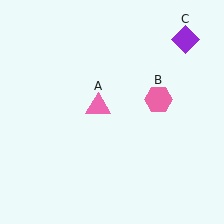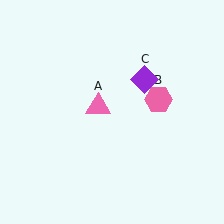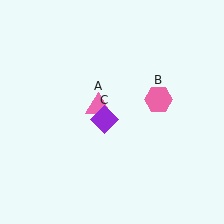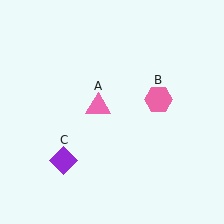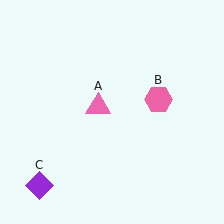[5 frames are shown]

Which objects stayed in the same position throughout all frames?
Pink triangle (object A) and pink hexagon (object B) remained stationary.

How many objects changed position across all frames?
1 object changed position: purple diamond (object C).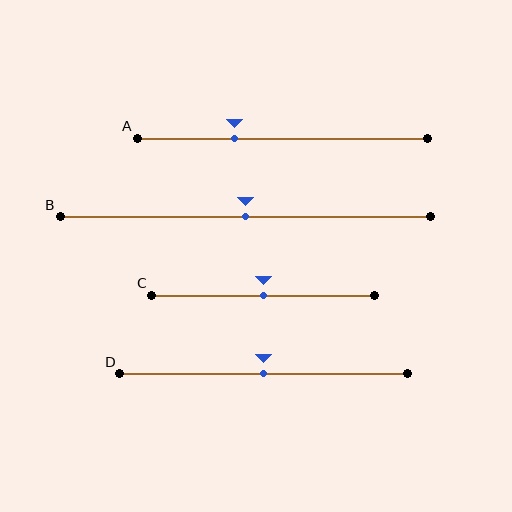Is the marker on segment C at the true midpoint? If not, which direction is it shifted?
Yes, the marker on segment C is at the true midpoint.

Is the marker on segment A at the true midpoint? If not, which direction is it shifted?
No, the marker on segment A is shifted to the left by about 16% of the segment length.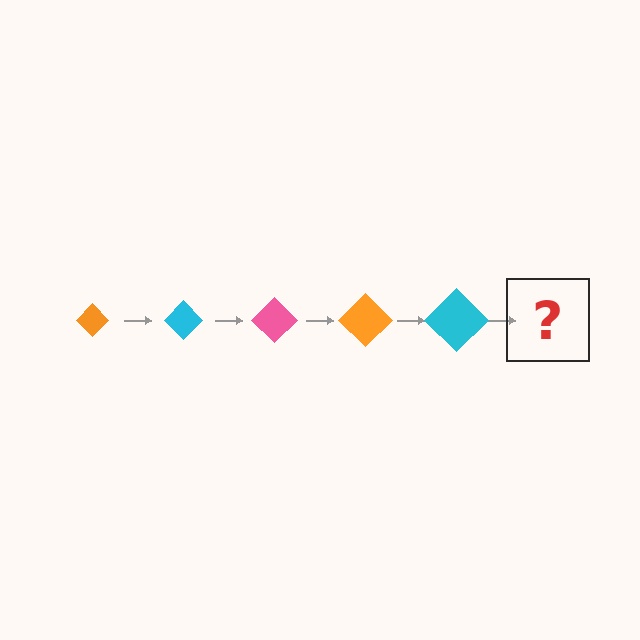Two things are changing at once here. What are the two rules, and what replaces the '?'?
The two rules are that the diamond grows larger each step and the color cycles through orange, cyan, and pink. The '?' should be a pink diamond, larger than the previous one.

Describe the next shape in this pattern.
It should be a pink diamond, larger than the previous one.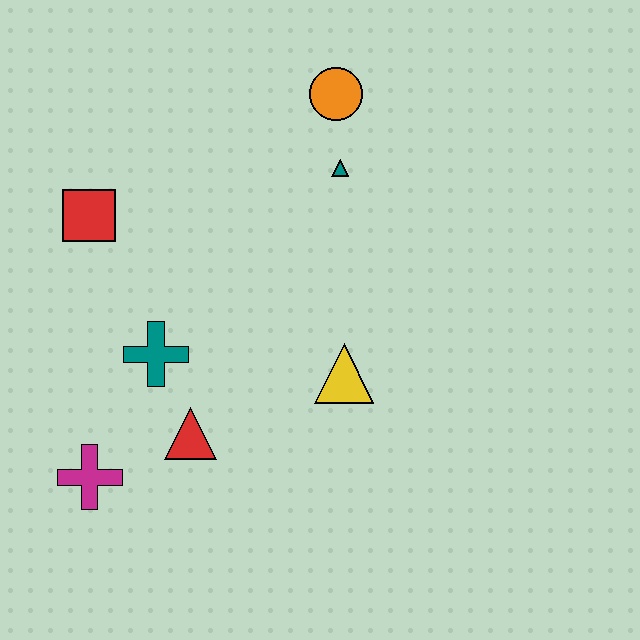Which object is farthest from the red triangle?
The orange circle is farthest from the red triangle.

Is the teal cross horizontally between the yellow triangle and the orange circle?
No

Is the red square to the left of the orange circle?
Yes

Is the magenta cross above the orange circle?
No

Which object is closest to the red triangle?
The teal cross is closest to the red triangle.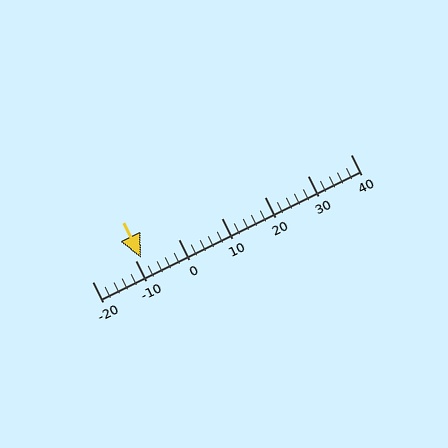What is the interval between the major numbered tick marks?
The major tick marks are spaced 10 units apart.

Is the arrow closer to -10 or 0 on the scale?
The arrow is closer to -10.